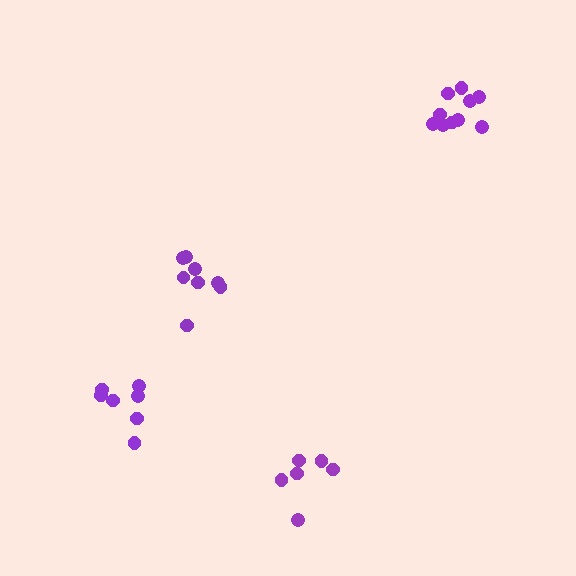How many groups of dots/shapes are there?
There are 4 groups.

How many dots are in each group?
Group 1: 10 dots, Group 2: 8 dots, Group 3: 7 dots, Group 4: 6 dots (31 total).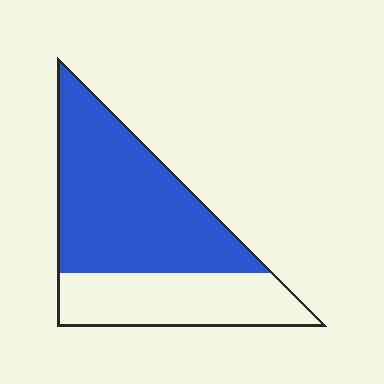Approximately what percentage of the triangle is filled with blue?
Approximately 65%.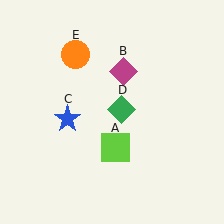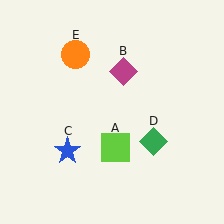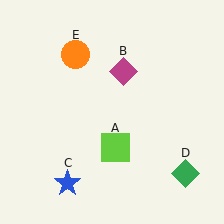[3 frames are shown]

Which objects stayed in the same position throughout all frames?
Lime square (object A) and magenta diamond (object B) and orange circle (object E) remained stationary.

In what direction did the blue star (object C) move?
The blue star (object C) moved down.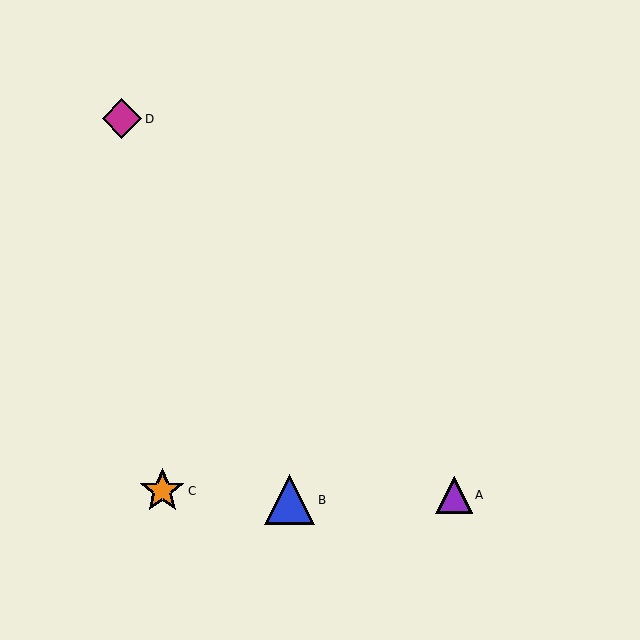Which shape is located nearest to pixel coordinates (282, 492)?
The blue triangle (labeled B) at (290, 500) is nearest to that location.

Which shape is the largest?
The blue triangle (labeled B) is the largest.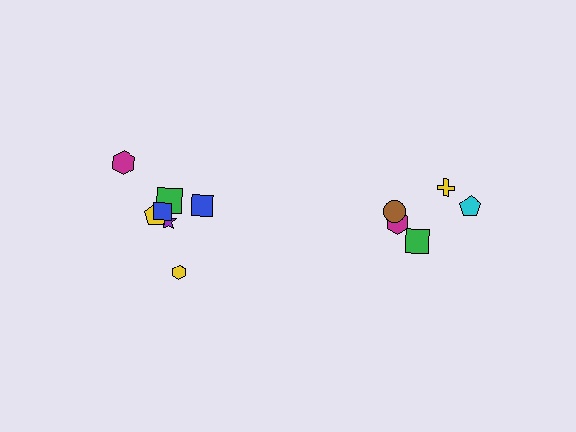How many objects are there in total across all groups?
There are 12 objects.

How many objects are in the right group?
There are 5 objects.